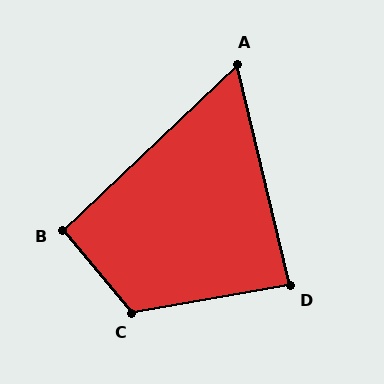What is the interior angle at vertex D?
Approximately 86 degrees (approximately right).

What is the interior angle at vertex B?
Approximately 94 degrees (approximately right).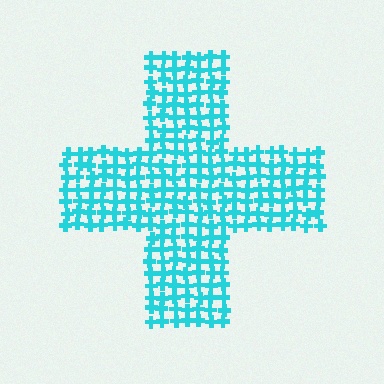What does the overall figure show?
The overall figure shows a cross.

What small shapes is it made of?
It is made of small crosses.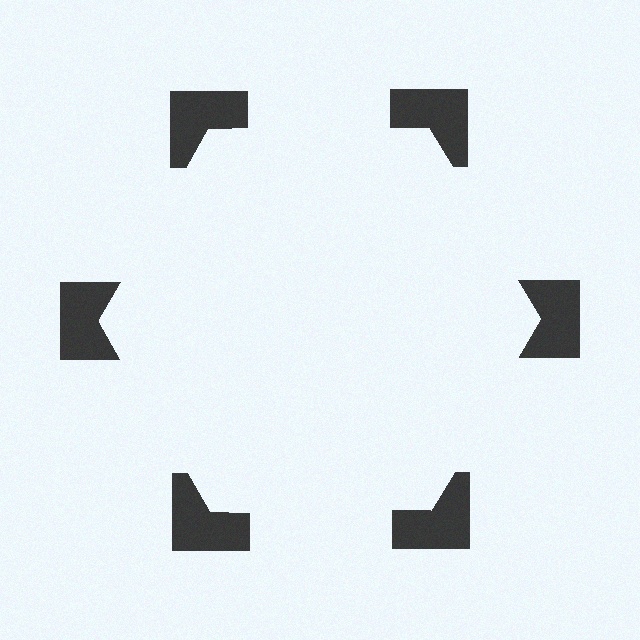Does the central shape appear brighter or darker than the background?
It typically appears slightly brighter than the background, even though no actual brightness change is drawn.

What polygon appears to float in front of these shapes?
An illusory hexagon — its edges are inferred from the aligned wedge cuts in the notched squares, not physically drawn.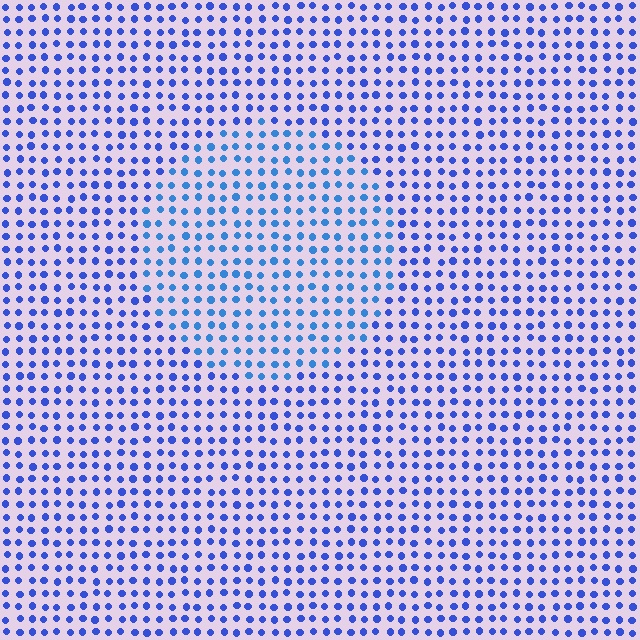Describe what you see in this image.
The image is filled with small blue elements in a uniform arrangement. A circle-shaped region is visible where the elements are tinted to a slightly different hue, forming a subtle color boundary.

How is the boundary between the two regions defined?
The boundary is defined purely by a slight shift in hue (about 21 degrees). Spacing, size, and orientation are identical on both sides.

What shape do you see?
I see a circle.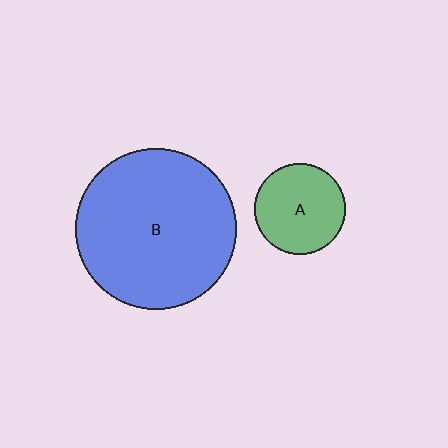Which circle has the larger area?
Circle B (blue).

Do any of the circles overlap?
No, none of the circles overlap.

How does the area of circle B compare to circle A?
Approximately 3.1 times.